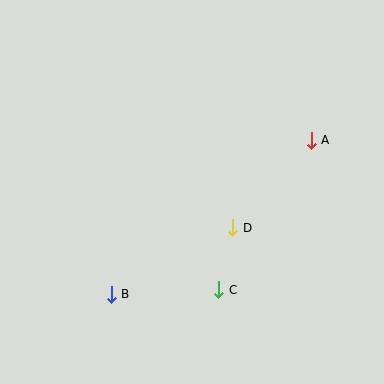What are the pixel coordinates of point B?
Point B is at (111, 294).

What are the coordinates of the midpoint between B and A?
The midpoint between B and A is at (211, 217).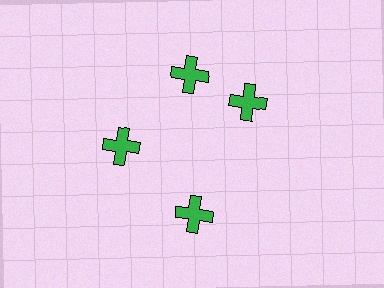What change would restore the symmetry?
The symmetry would be restored by rotating it back into even spacing with its neighbors so that all 4 crosses sit at equal angles and equal distance from the center.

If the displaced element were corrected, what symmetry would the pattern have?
It would have 4-fold rotational symmetry — the pattern would map onto itself every 90 degrees.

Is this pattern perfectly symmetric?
No. The 4 green crosses are arranged in a ring, but one element near the 3 o'clock position is rotated out of alignment along the ring, breaking the 4-fold rotational symmetry.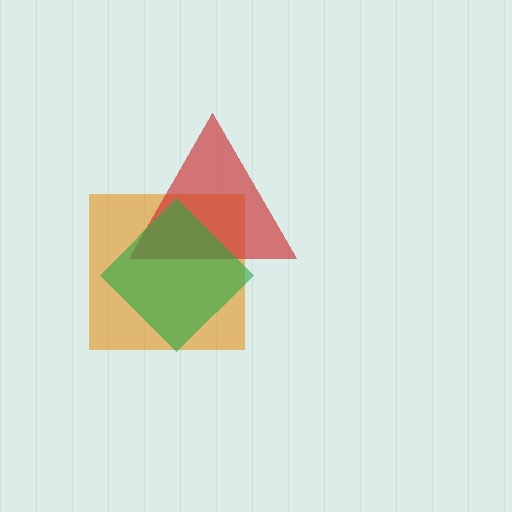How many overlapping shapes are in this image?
There are 3 overlapping shapes in the image.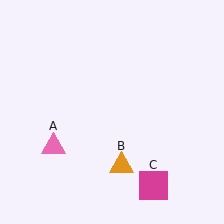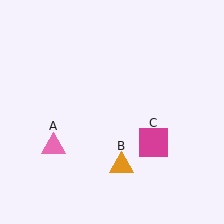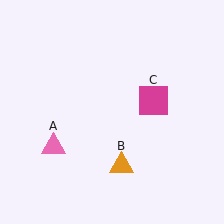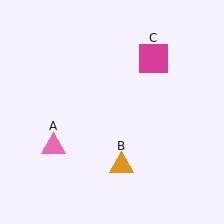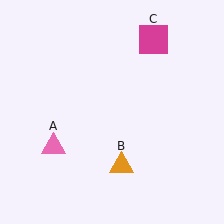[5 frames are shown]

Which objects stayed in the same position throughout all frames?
Pink triangle (object A) and orange triangle (object B) remained stationary.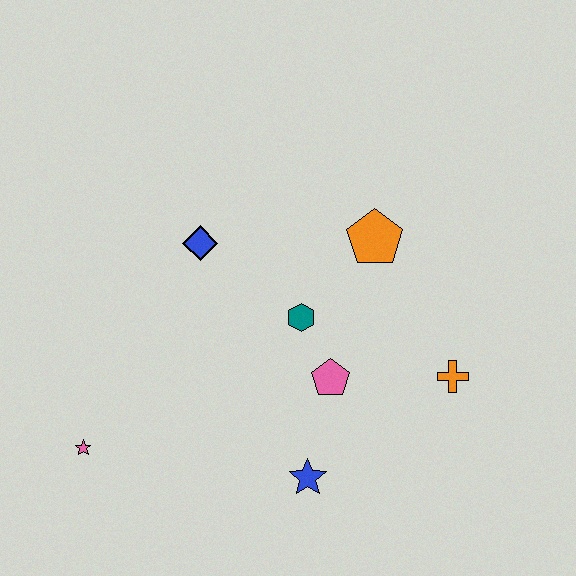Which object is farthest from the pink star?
The orange cross is farthest from the pink star.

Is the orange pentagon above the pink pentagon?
Yes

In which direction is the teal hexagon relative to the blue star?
The teal hexagon is above the blue star.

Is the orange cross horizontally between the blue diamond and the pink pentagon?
No